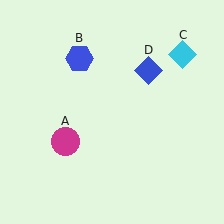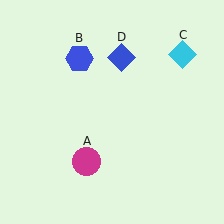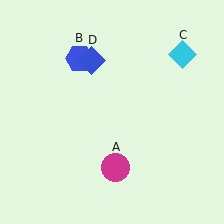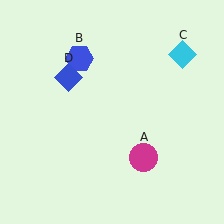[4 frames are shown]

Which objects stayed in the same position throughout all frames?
Blue hexagon (object B) and cyan diamond (object C) remained stationary.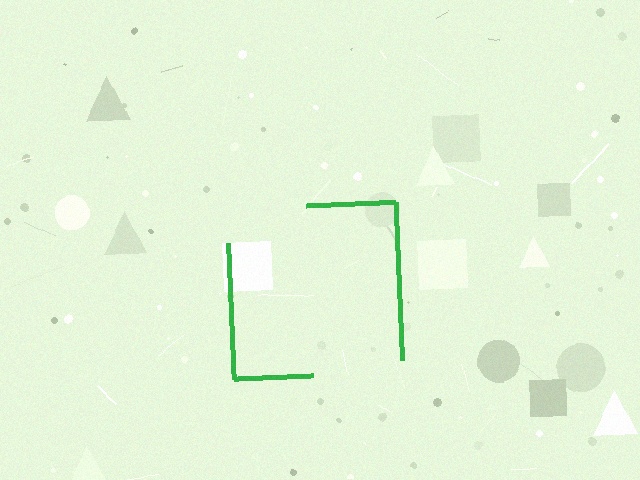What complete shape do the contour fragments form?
The contour fragments form a square.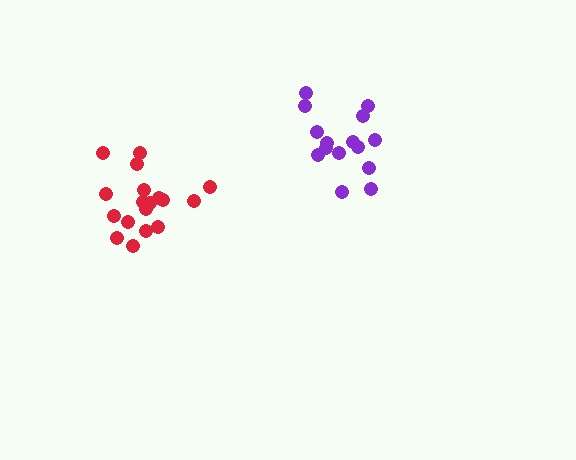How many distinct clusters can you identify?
There are 2 distinct clusters.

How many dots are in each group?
Group 1: 18 dots, Group 2: 15 dots (33 total).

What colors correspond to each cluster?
The clusters are colored: red, purple.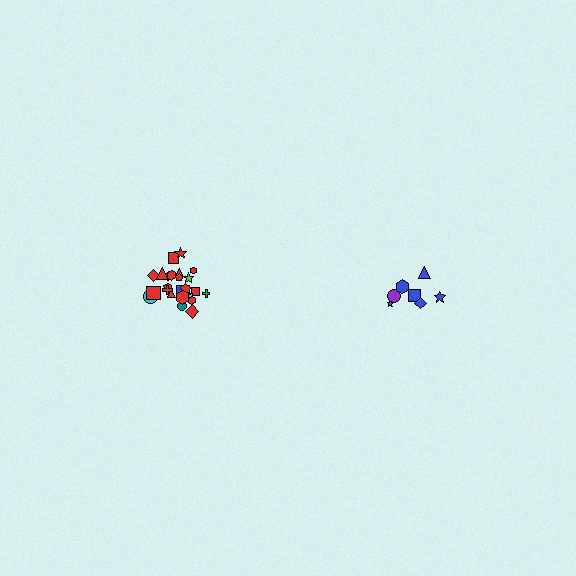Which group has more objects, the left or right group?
The left group.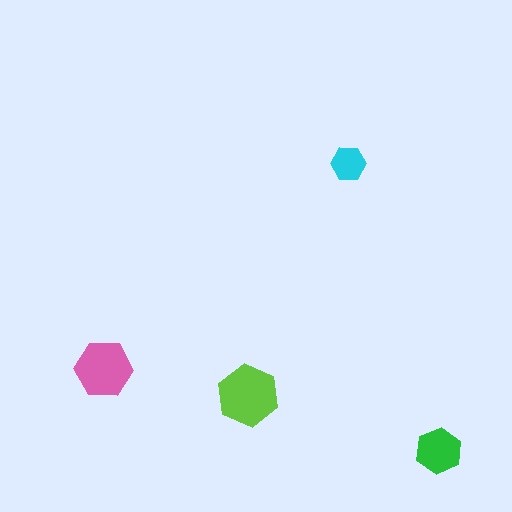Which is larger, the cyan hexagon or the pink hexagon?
The pink one.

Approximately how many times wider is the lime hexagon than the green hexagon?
About 1.5 times wider.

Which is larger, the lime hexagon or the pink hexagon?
The lime one.